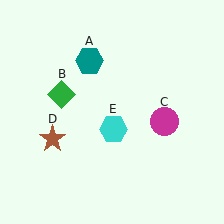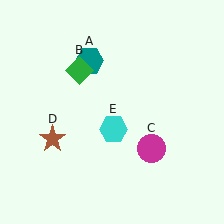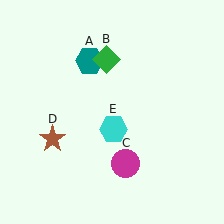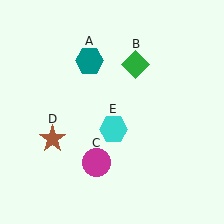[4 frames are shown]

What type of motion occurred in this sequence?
The green diamond (object B), magenta circle (object C) rotated clockwise around the center of the scene.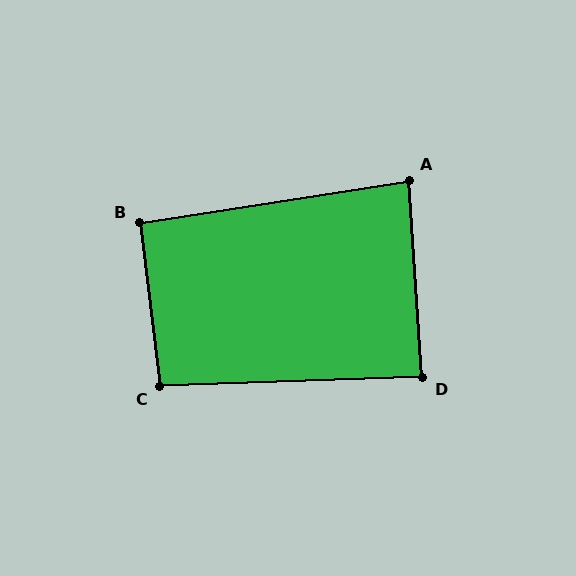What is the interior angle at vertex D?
Approximately 88 degrees (approximately right).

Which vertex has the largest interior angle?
C, at approximately 95 degrees.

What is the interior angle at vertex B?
Approximately 92 degrees (approximately right).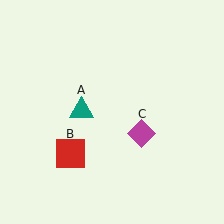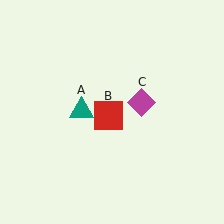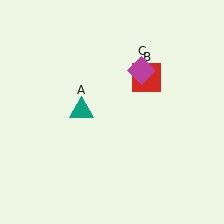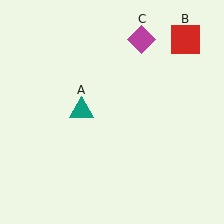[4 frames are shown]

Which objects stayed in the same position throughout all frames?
Teal triangle (object A) remained stationary.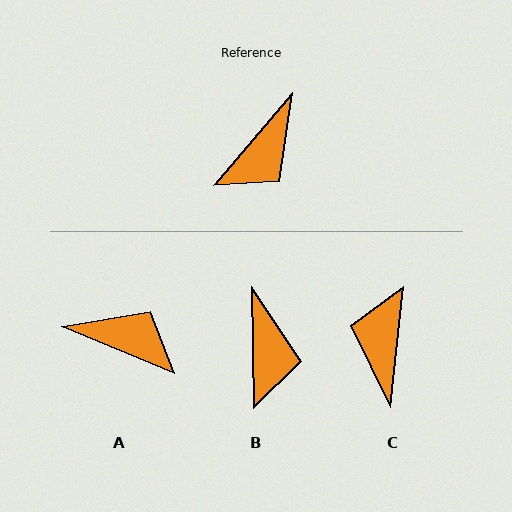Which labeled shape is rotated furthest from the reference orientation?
C, about 146 degrees away.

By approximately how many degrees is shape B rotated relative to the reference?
Approximately 41 degrees counter-clockwise.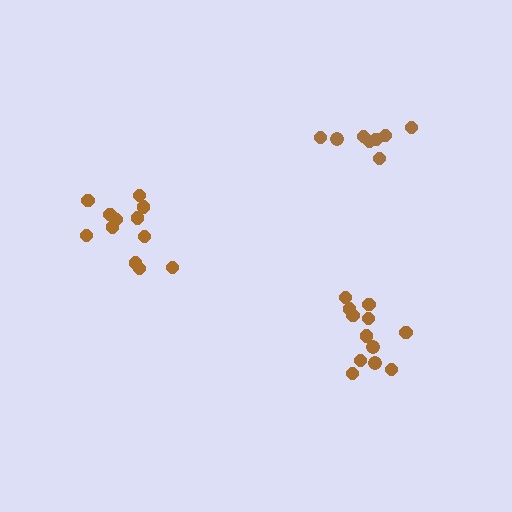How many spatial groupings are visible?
There are 3 spatial groupings.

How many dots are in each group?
Group 1: 12 dots, Group 2: 8 dots, Group 3: 12 dots (32 total).